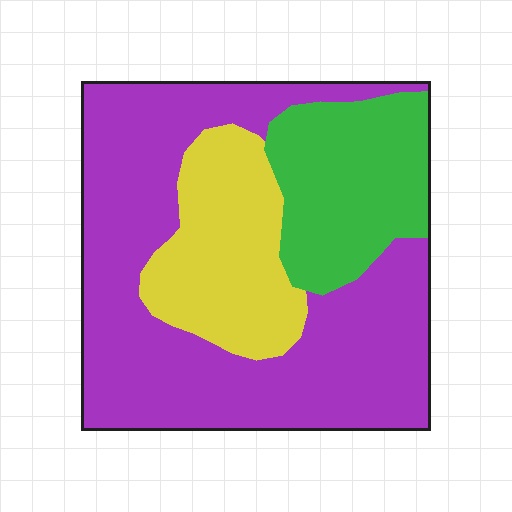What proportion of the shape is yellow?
Yellow takes up about one fifth (1/5) of the shape.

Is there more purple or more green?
Purple.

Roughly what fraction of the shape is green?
Green covers around 20% of the shape.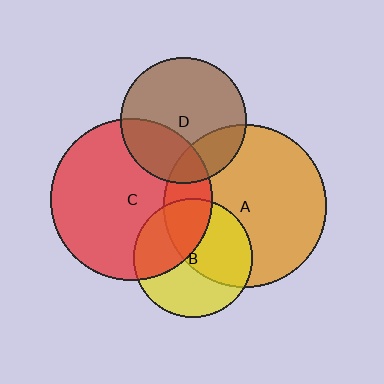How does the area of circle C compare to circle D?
Approximately 1.7 times.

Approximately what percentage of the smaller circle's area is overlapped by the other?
Approximately 40%.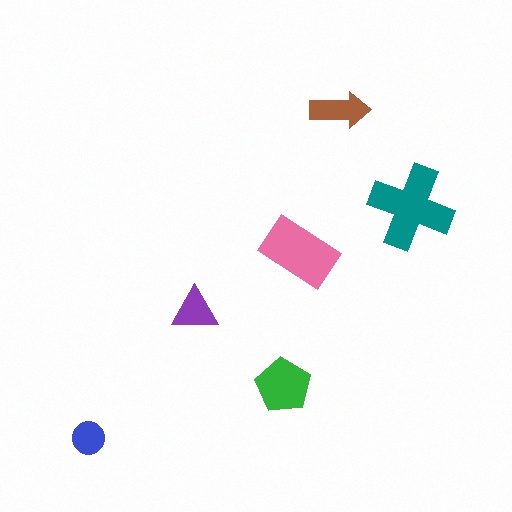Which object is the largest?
The teal cross.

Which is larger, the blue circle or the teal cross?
The teal cross.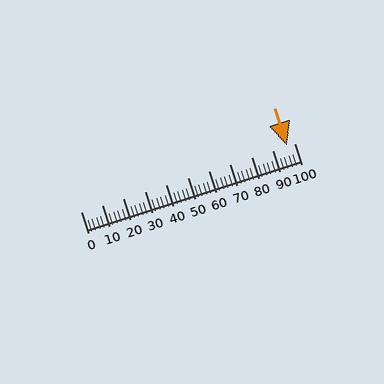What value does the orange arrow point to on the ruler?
The orange arrow points to approximately 97.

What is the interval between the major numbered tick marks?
The major tick marks are spaced 10 units apart.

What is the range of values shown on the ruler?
The ruler shows values from 0 to 100.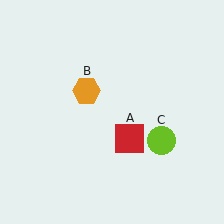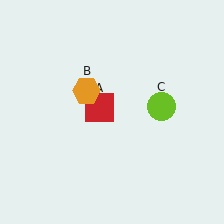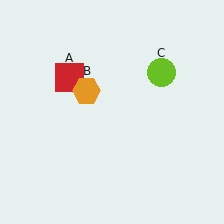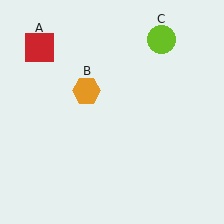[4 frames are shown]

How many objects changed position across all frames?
2 objects changed position: red square (object A), lime circle (object C).